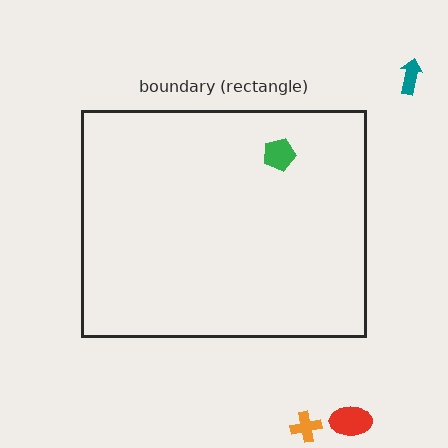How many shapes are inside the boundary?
1 inside, 3 outside.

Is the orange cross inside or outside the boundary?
Outside.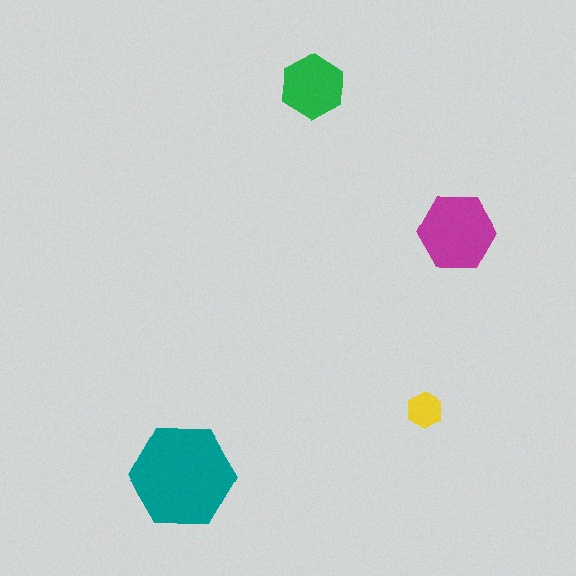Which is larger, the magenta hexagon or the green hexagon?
The magenta one.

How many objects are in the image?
There are 4 objects in the image.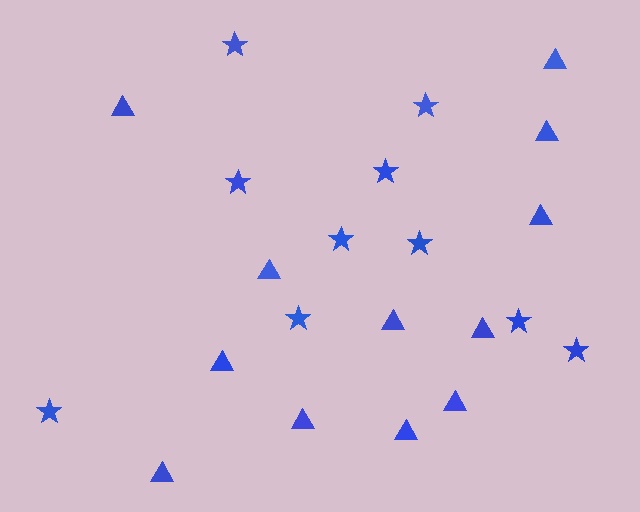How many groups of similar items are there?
There are 2 groups: one group of triangles (12) and one group of stars (10).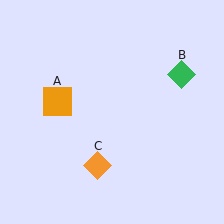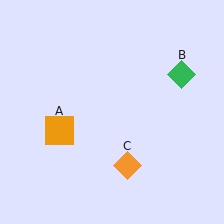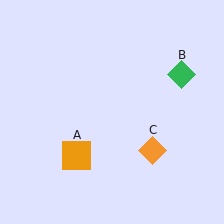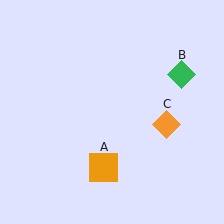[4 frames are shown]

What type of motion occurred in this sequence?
The orange square (object A), orange diamond (object C) rotated counterclockwise around the center of the scene.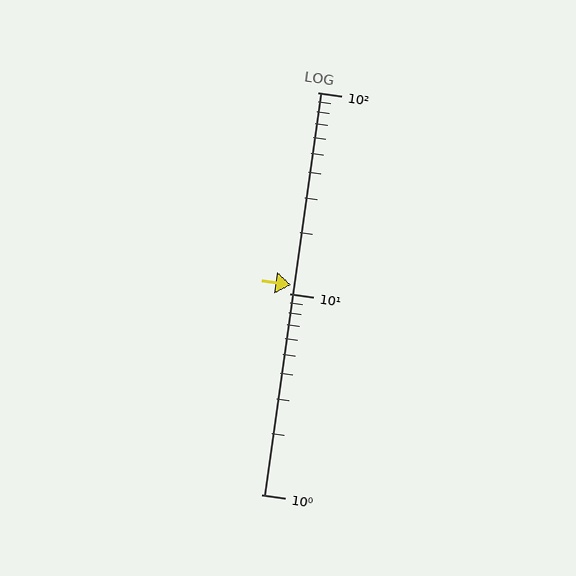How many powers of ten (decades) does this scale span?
The scale spans 2 decades, from 1 to 100.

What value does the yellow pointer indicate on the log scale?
The pointer indicates approximately 11.